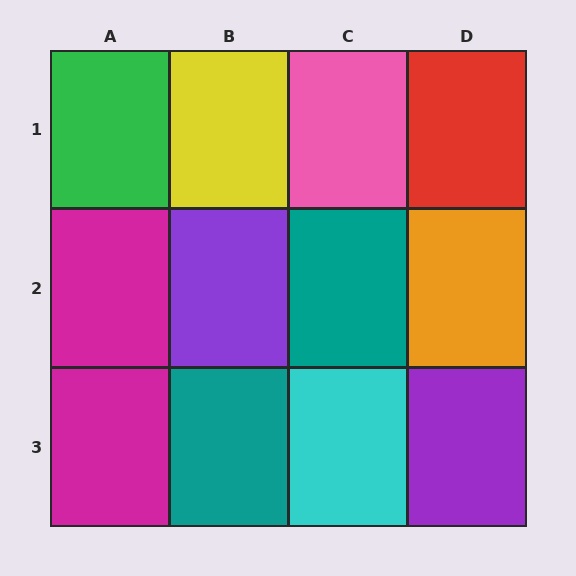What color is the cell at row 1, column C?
Pink.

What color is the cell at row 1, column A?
Green.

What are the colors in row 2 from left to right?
Magenta, purple, teal, orange.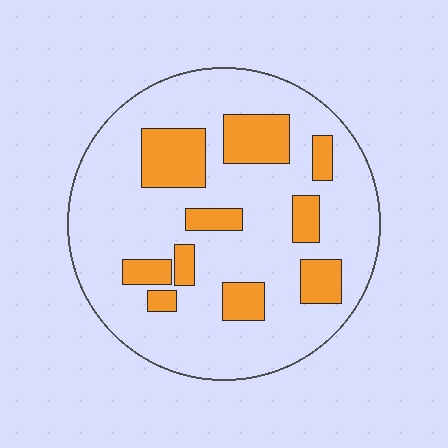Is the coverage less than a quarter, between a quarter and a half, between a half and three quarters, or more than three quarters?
Less than a quarter.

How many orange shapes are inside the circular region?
10.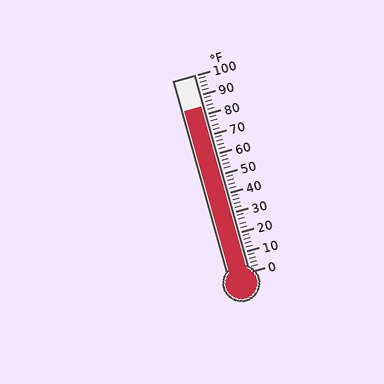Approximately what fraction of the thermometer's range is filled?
The thermometer is filled to approximately 85% of its range.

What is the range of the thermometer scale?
The thermometer scale ranges from 0°F to 100°F.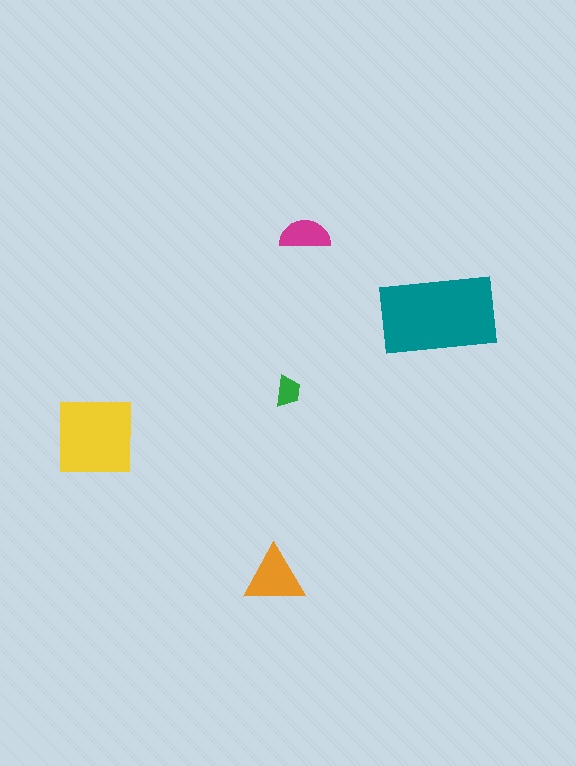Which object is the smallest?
The green trapezoid.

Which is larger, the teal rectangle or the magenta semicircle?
The teal rectangle.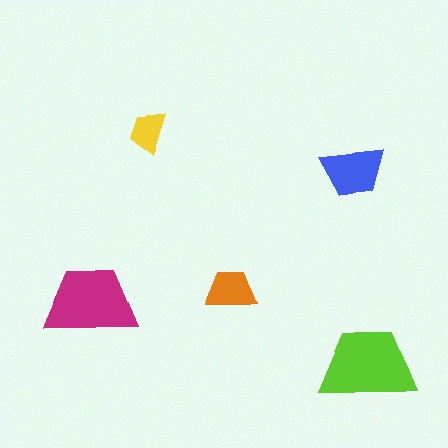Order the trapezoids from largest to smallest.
the lime one, the magenta one, the blue one, the orange one, the yellow one.